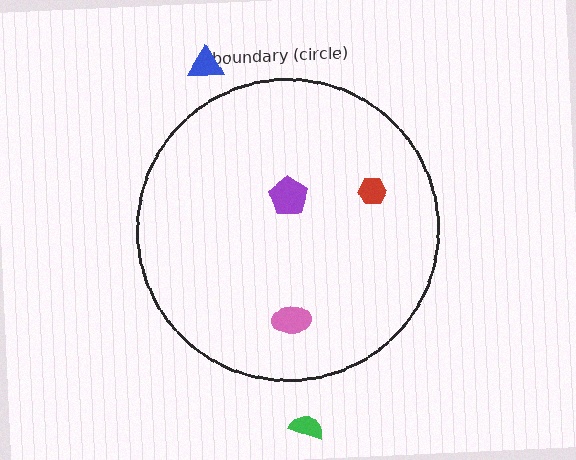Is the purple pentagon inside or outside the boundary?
Inside.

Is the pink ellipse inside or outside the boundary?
Inside.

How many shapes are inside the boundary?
3 inside, 2 outside.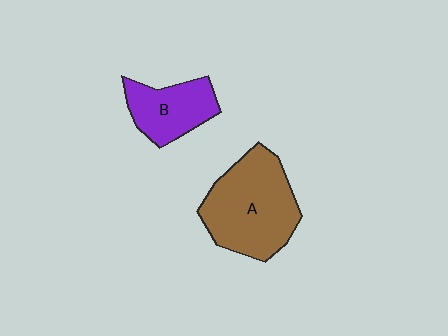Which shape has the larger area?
Shape A (brown).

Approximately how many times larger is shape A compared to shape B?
Approximately 1.7 times.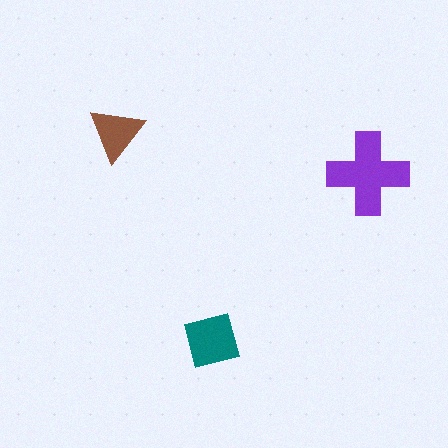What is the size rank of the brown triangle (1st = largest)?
3rd.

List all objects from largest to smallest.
The purple cross, the teal square, the brown triangle.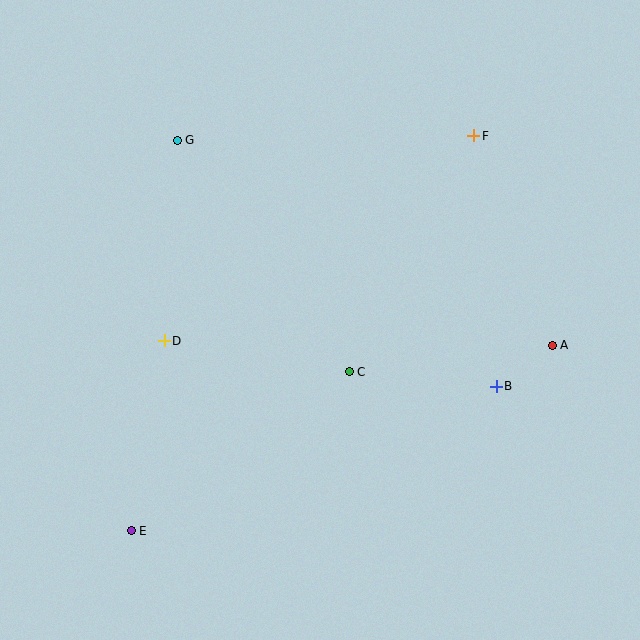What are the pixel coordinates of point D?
Point D is at (164, 341).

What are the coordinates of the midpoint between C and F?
The midpoint between C and F is at (412, 254).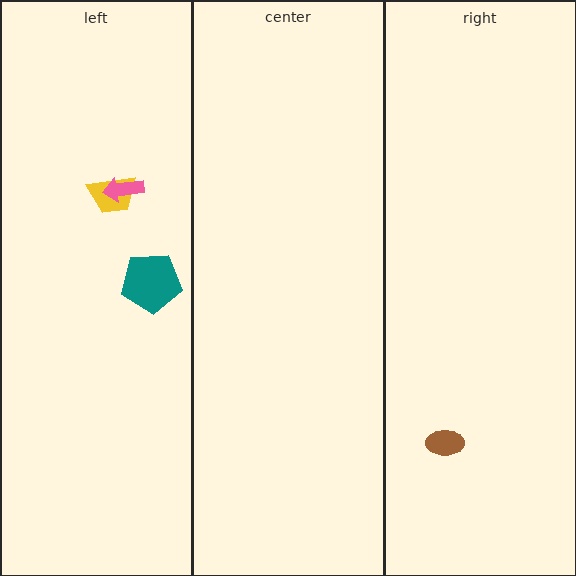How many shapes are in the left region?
3.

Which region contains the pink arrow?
The left region.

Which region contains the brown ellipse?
The right region.